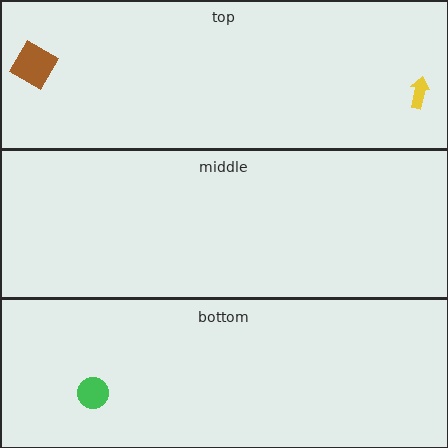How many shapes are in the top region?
2.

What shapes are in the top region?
The yellow arrow, the brown diamond.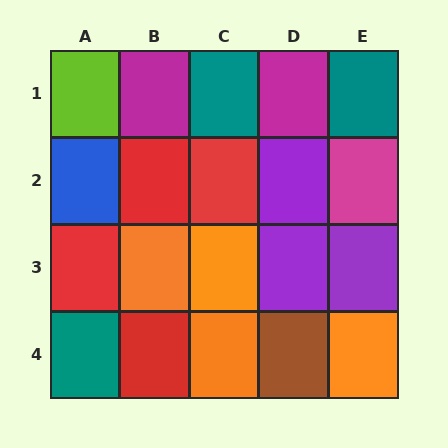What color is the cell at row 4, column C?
Orange.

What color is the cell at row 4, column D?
Brown.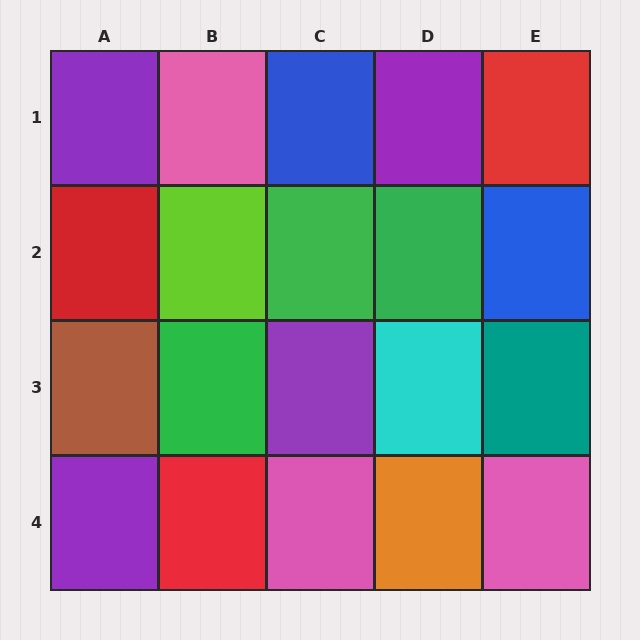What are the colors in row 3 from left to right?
Brown, green, purple, cyan, teal.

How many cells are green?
3 cells are green.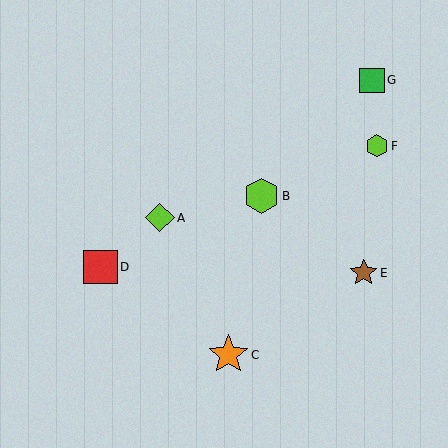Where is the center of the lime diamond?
The center of the lime diamond is at (160, 218).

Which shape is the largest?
The orange star (labeled C) is the largest.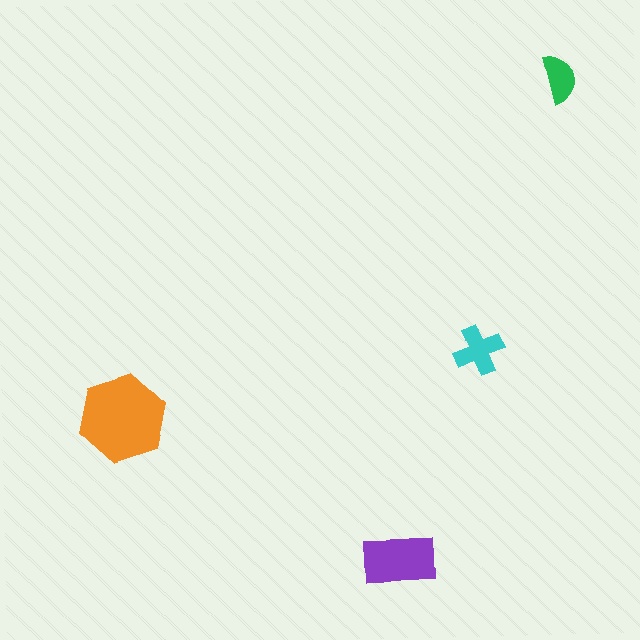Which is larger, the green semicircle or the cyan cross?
The cyan cross.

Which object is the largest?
The orange hexagon.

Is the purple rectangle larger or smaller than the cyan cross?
Larger.